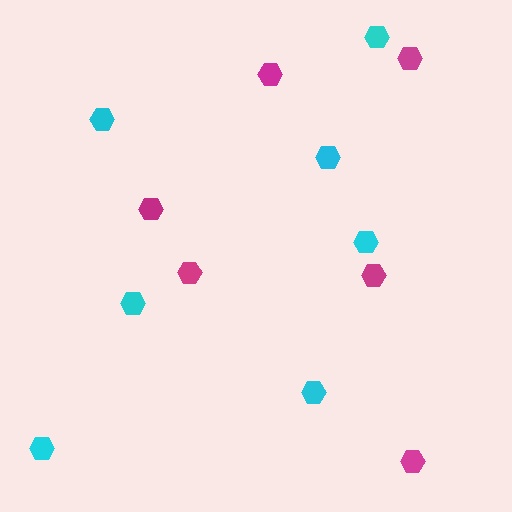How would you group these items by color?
There are 2 groups: one group of magenta hexagons (6) and one group of cyan hexagons (7).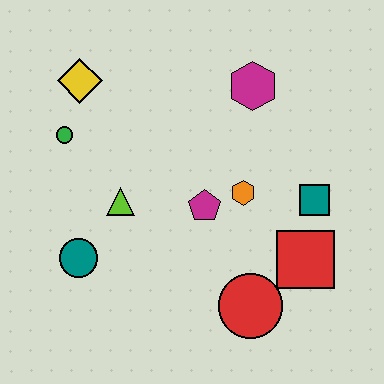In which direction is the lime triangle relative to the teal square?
The lime triangle is to the left of the teal square.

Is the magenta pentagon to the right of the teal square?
No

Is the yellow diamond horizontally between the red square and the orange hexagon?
No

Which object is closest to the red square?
The teal square is closest to the red square.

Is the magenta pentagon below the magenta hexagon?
Yes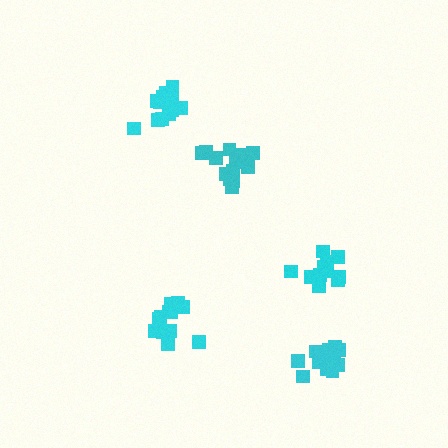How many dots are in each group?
Group 1: 14 dots, Group 2: 12 dots, Group 3: 14 dots, Group 4: 13 dots, Group 5: 14 dots (67 total).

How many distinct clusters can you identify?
There are 5 distinct clusters.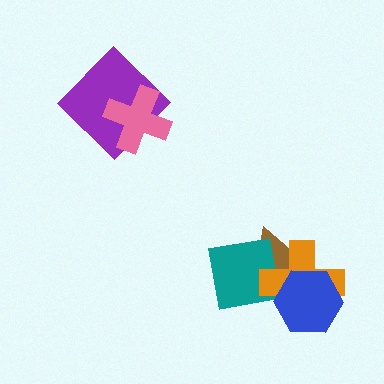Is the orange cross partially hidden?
Yes, it is partially covered by another shape.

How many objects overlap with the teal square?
2 objects overlap with the teal square.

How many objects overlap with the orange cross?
3 objects overlap with the orange cross.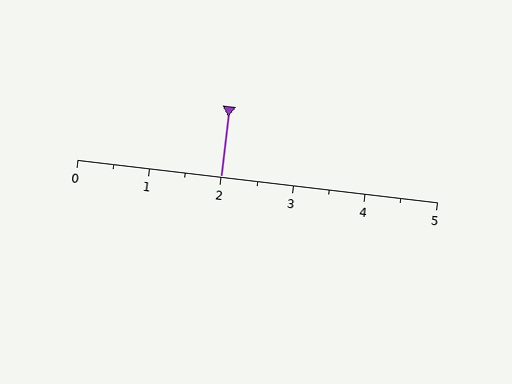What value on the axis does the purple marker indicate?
The marker indicates approximately 2.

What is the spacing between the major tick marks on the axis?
The major ticks are spaced 1 apart.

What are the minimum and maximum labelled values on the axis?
The axis runs from 0 to 5.